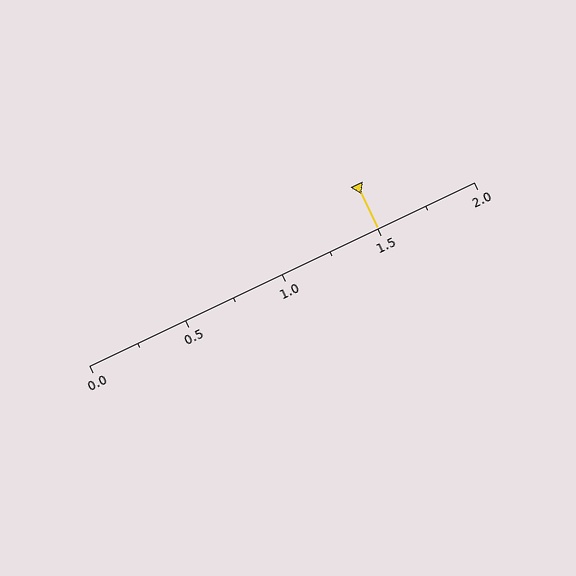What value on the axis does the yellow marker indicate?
The marker indicates approximately 1.5.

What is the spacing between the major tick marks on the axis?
The major ticks are spaced 0.5 apart.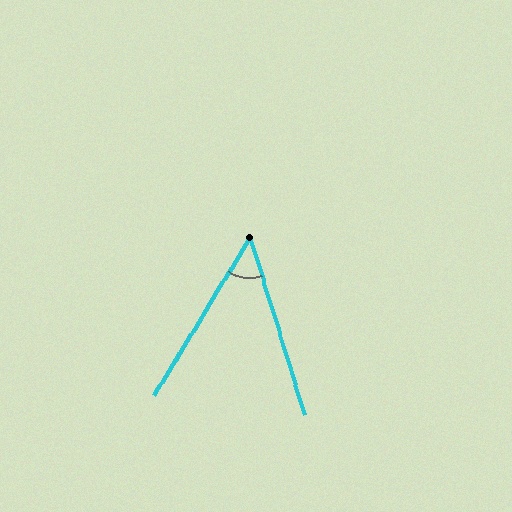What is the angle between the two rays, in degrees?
Approximately 48 degrees.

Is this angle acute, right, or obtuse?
It is acute.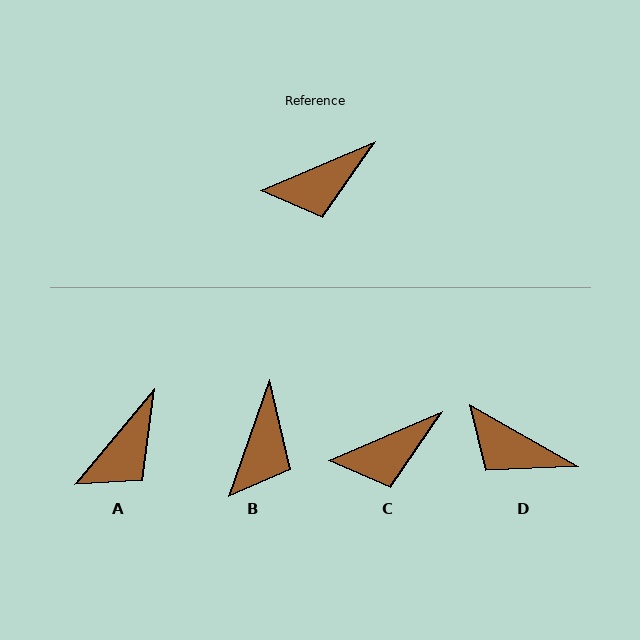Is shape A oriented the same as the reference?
No, it is off by about 27 degrees.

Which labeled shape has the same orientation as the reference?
C.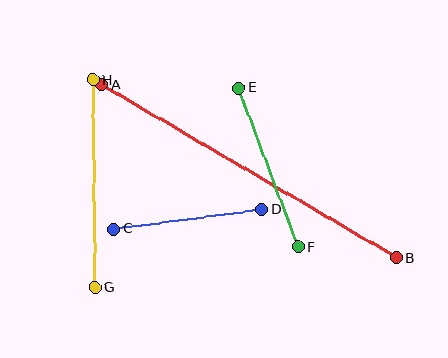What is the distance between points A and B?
The distance is approximately 342 pixels.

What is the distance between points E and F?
The distance is approximately 170 pixels.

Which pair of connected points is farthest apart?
Points A and B are farthest apart.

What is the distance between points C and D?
The distance is approximately 149 pixels.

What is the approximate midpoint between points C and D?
The midpoint is at approximately (188, 219) pixels.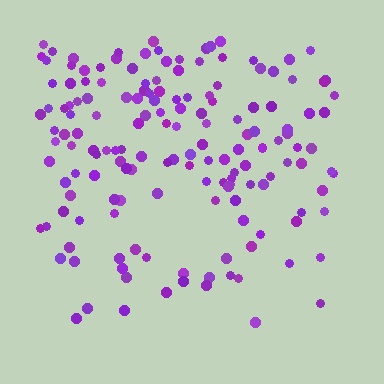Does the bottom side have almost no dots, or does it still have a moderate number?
Still a moderate number, just noticeably fewer than the top.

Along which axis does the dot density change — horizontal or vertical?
Vertical.